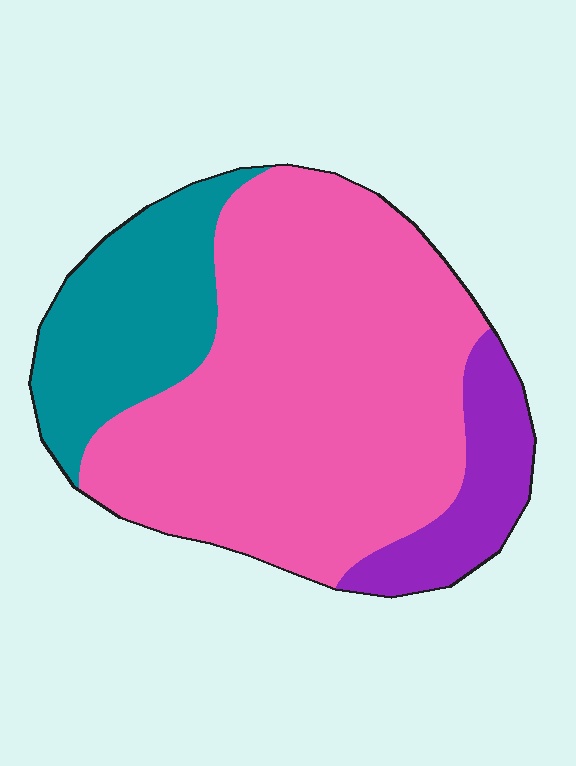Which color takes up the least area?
Purple, at roughly 10%.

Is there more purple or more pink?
Pink.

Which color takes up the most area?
Pink, at roughly 65%.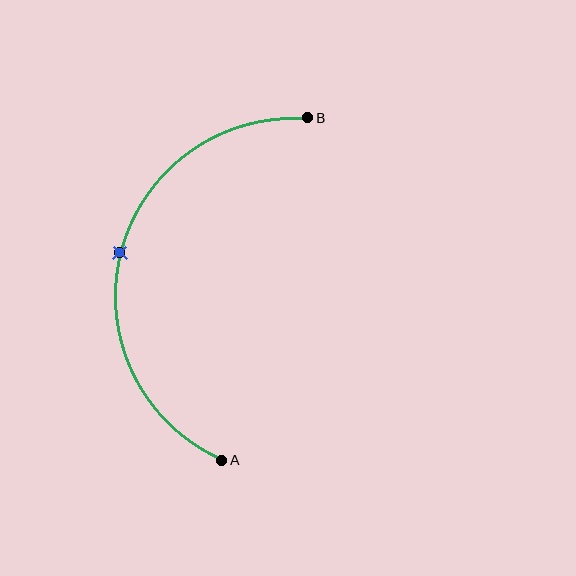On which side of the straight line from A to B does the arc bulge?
The arc bulges to the left of the straight line connecting A and B.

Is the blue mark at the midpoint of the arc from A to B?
Yes. The blue mark lies on the arc at equal arc-length from both A and B — it is the arc midpoint.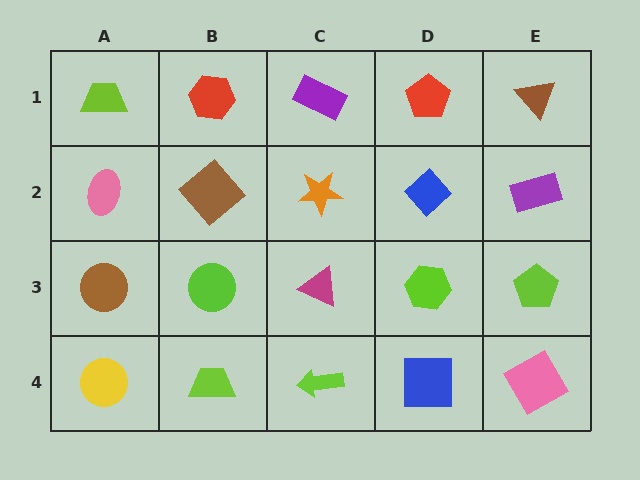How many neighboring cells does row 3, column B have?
4.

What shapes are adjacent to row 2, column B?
A red hexagon (row 1, column B), a lime circle (row 3, column B), a pink ellipse (row 2, column A), an orange star (row 2, column C).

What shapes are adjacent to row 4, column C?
A magenta triangle (row 3, column C), a lime trapezoid (row 4, column B), a blue square (row 4, column D).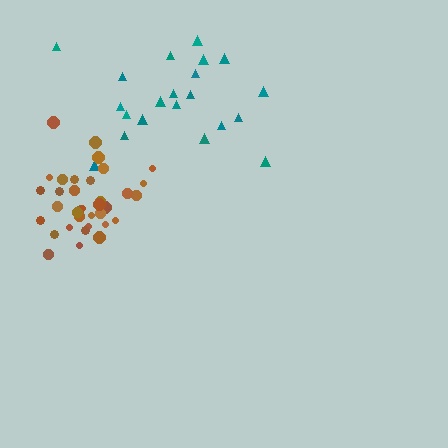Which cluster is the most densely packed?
Brown.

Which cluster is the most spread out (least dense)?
Teal.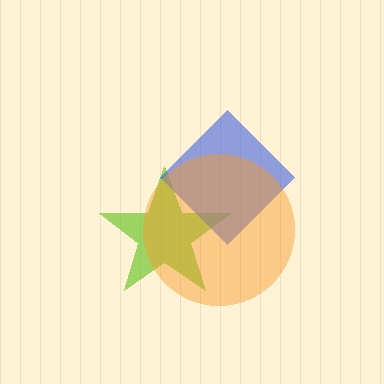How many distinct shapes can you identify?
There are 3 distinct shapes: a lime star, a blue diamond, an orange circle.